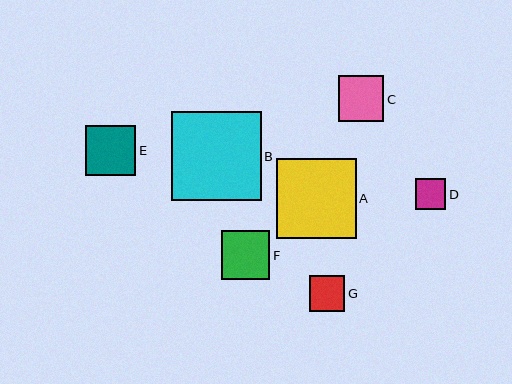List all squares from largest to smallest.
From largest to smallest: B, A, E, F, C, G, D.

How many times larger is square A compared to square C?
Square A is approximately 1.8 times the size of square C.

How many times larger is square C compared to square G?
Square C is approximately 1.3 times the size of square G.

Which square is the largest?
Square B is the largest with a size of approximately 89 pixels.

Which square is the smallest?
Square D is the smallest with a size of approximately 31 pixels.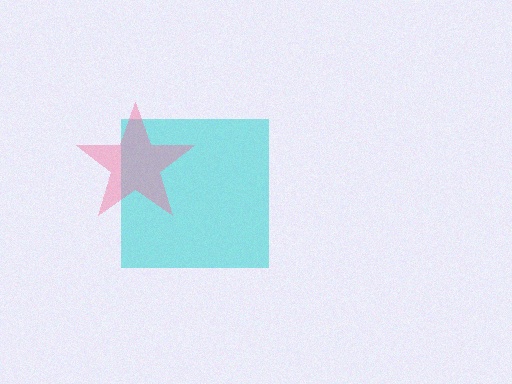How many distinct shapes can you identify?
There are 2 distinct shapes: a cyan square, a pink star.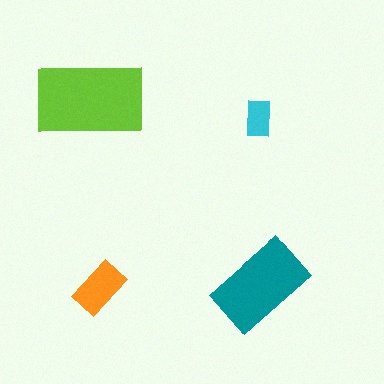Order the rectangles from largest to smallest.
the lime one, the teal one, the orange one, the cyan one.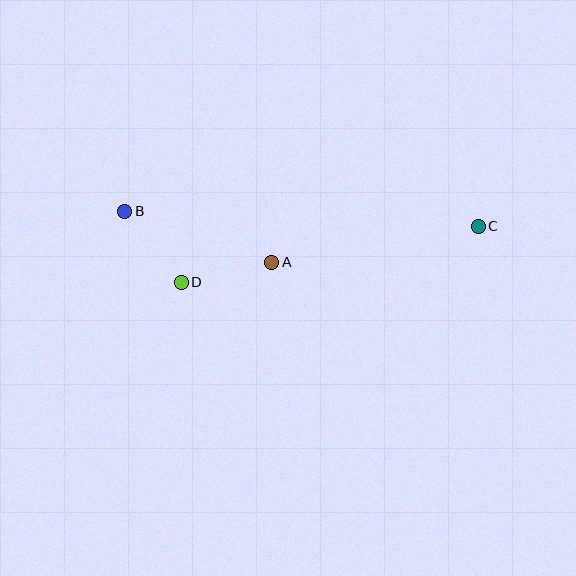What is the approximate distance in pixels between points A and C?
The distance between A and C is approximately 210 pixels.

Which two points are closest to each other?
Points B and D are closest to each other.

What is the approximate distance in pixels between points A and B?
The distance between A and B is approximately 156 pixels.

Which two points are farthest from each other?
Points B and C are farthest from each other.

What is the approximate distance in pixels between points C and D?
The distance between C and D is approximately 302 pixels.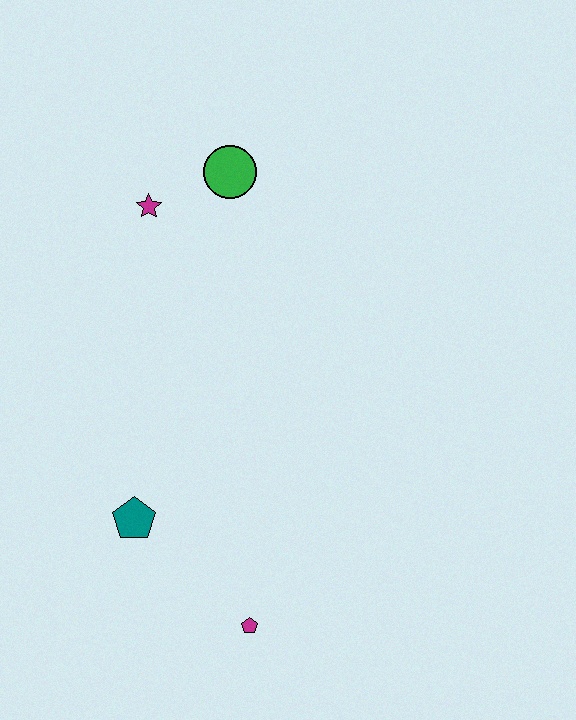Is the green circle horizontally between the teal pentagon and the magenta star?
No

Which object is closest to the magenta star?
The green circle is closest to the magenta star.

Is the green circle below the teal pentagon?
No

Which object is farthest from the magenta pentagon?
The green circle is farthest from the magenta pentagon.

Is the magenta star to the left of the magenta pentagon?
Yes